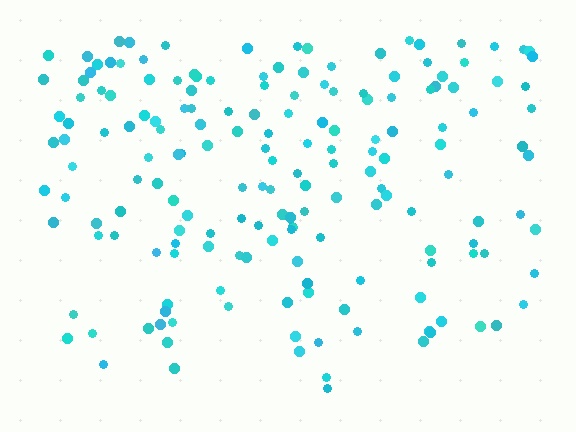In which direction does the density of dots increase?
From bottom to top, with the top side densest.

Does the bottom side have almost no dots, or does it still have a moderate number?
Still a moderate number, just noticeably fewer than the top.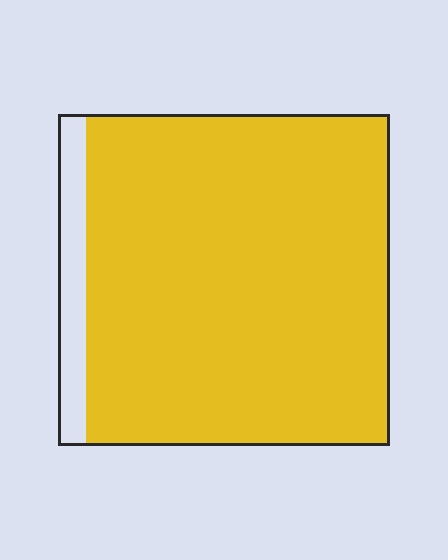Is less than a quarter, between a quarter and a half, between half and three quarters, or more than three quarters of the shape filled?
More than three quarters.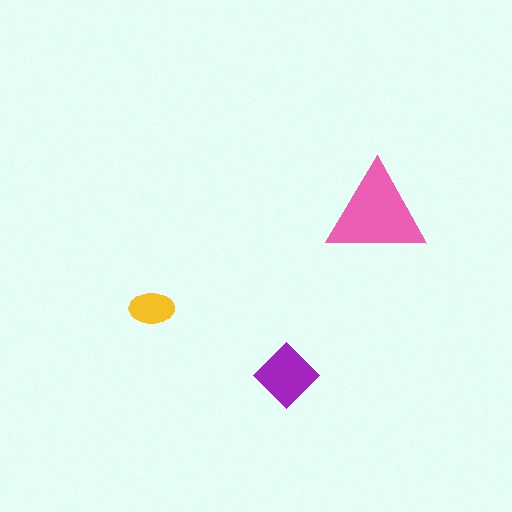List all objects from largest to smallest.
The pink triangle, the purple diamond, the yellow ellipse.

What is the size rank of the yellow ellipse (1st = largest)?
3rd.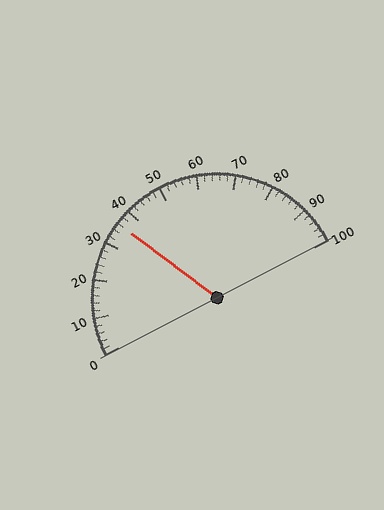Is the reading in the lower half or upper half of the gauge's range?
The reading is in the lower half of the range (0 to 100).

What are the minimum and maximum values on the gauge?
The gauge ranges from 0 to 100.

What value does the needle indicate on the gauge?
The needle indicates approximately 36.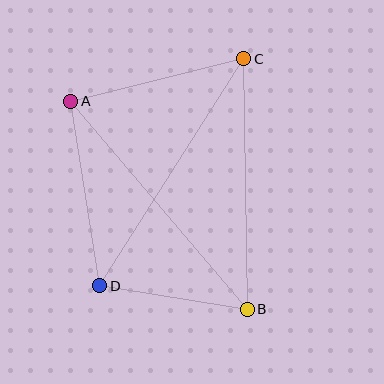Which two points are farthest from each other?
Points A and B are farthest from each other.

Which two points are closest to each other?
Points B and D are closest to each other.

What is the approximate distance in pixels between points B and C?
The distance between B and C is approximately 250 pixels.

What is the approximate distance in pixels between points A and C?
The distance between A and C is approximately 178 pixels.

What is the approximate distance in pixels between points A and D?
The distance between A and D is approximately 187 pixels.